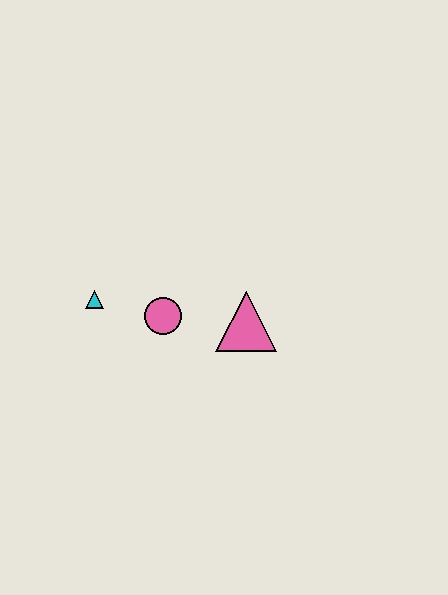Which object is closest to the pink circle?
The cyan triangle is closest to the pink circle.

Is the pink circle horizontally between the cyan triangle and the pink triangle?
Yes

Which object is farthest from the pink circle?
The pink triangle is farthest from the pink circle.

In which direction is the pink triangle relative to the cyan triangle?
The pink triangle is to the right of the cyan triangle.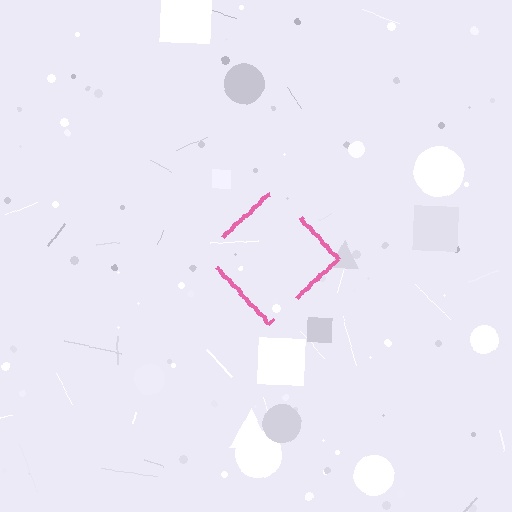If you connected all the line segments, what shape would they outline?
They would outline a diamond.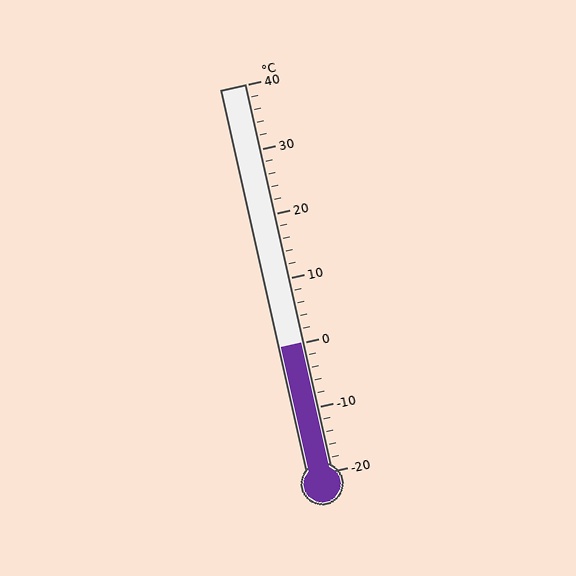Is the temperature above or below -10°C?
The temperature is above -10°C.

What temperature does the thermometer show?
The thermometer shows approximately 0°C.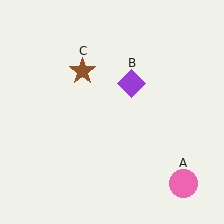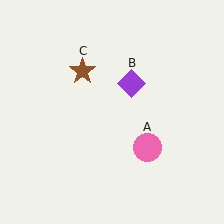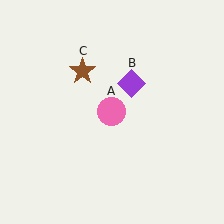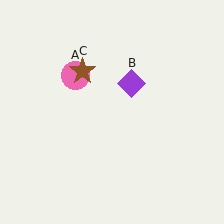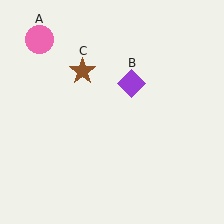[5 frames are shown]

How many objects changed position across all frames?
1 object changed position: pink circle (object A).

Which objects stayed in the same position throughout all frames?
Purple diamond (object B) and brown star (object C) remained stationary.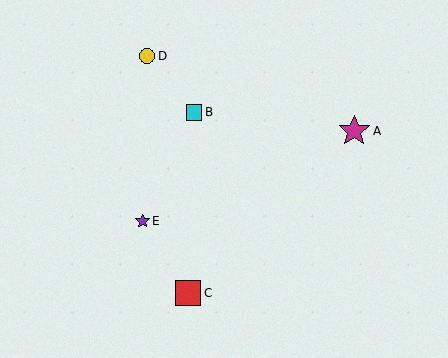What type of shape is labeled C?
Shape C is a red square.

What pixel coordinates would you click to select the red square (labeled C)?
Click at (188, 293) to select the red square C.